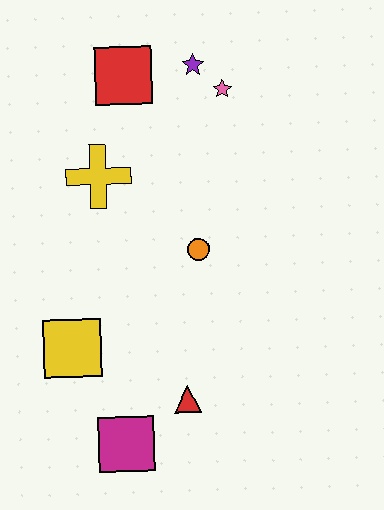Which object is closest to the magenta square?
The red triangle is closest to the magenta square.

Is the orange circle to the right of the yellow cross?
Yes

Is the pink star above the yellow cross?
Yes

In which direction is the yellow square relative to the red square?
The yellow square is below the red square.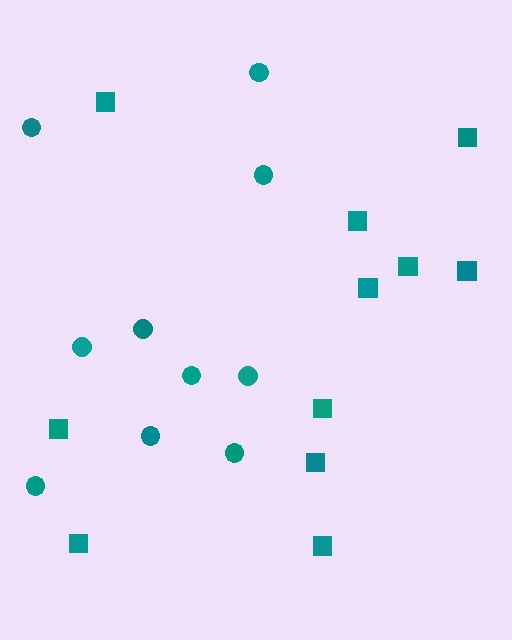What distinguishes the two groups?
There are 2 groups: one group of circles (10) and one group of squares (11).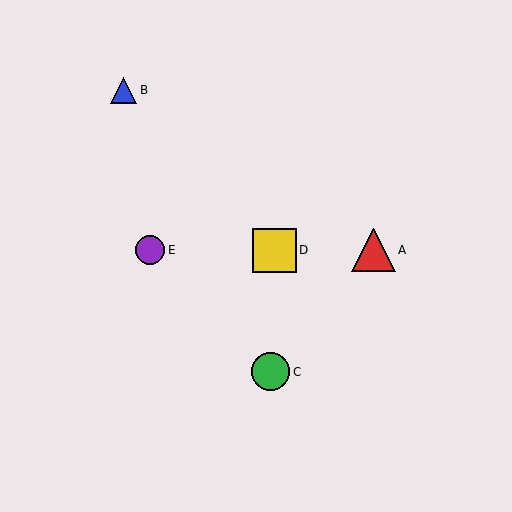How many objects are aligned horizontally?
3 objects (A, D, E) are aligned horizontally.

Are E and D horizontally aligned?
Yes, both are at y≈250.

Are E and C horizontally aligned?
No, E is at y≈250 and C is at y≈372.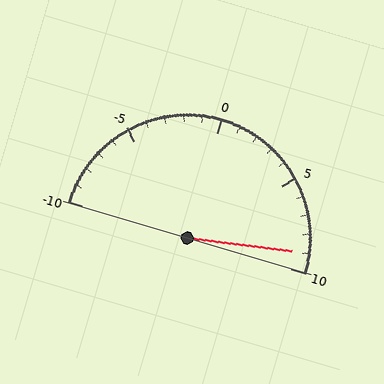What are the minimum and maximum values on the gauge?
The gauge ranges from -10 to 10.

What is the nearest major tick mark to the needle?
The nearest major tick mark is 10.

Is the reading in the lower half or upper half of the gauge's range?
The reading is in the upper half of the range (-10 to 10).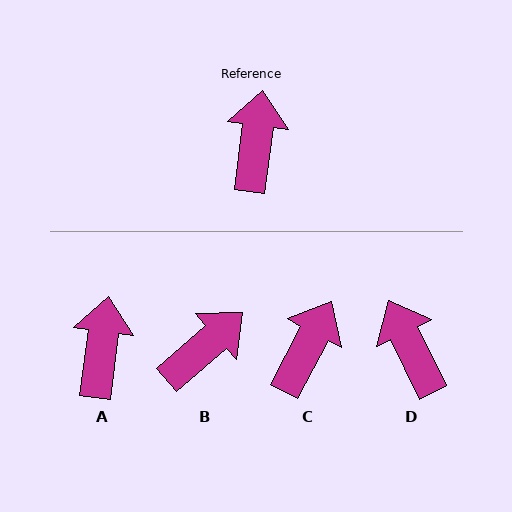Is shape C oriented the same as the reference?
No, it is off by about 20 degrees.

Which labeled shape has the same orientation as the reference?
A.